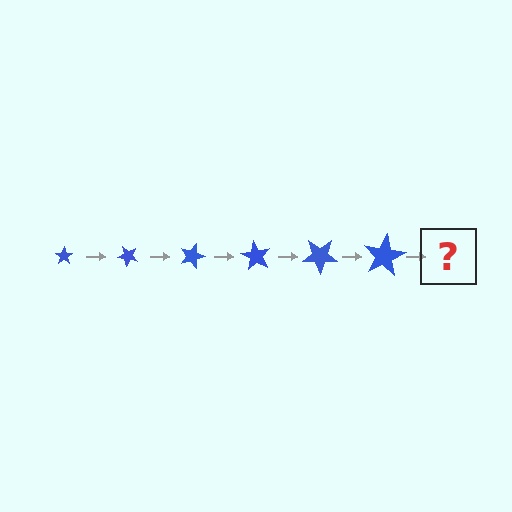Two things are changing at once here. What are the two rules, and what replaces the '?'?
The two rules are that the star grows larger each step and it rotates 45 degrees each step. The '?' should be a star, larger than the previous one and rotated 270 degrees from the start.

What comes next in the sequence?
The next element should be a star, larger than the previous one and rotated 270 degrees from the start.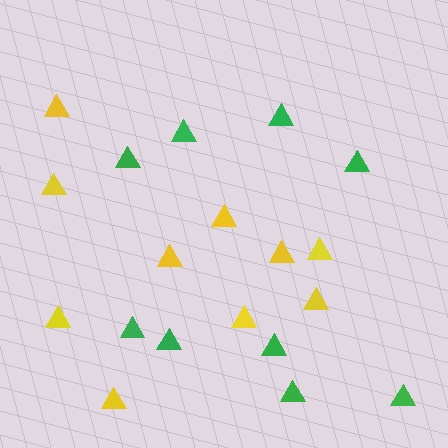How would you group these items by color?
There are 2 groups: one group of green triangles (9) and one group of yellow triangles (10).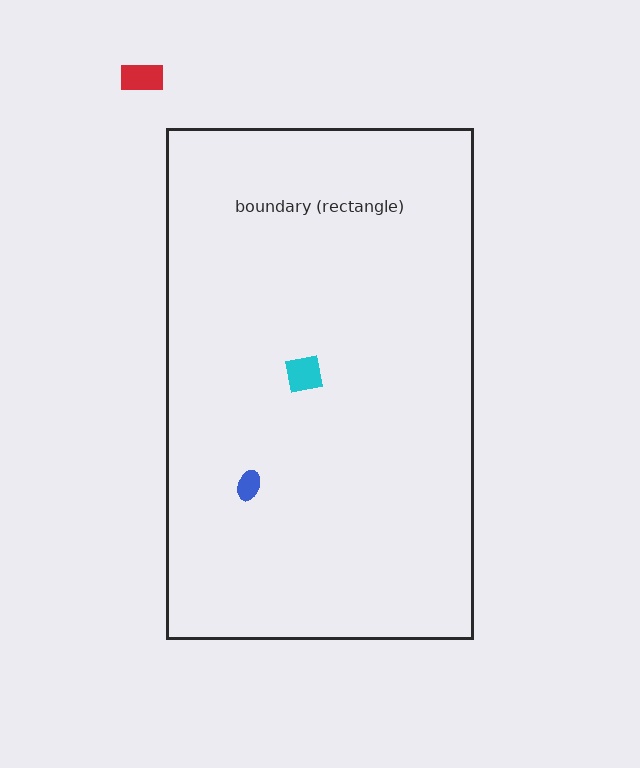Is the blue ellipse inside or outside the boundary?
Inside.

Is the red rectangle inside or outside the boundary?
Outside.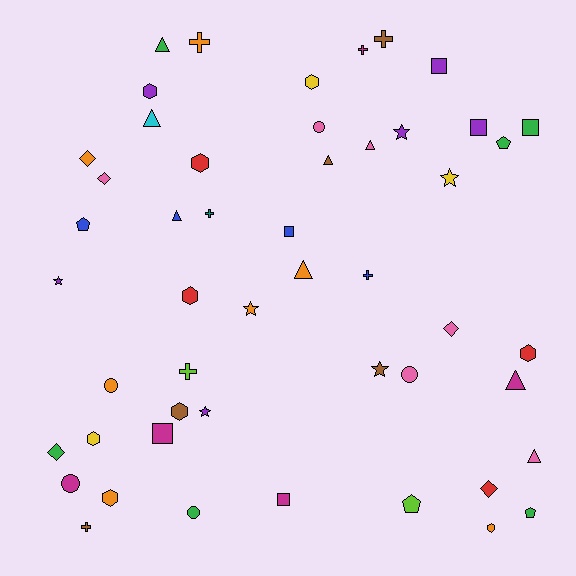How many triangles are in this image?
There are 8 triangles.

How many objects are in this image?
There are 50 objects.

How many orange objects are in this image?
There are 7 orange objects.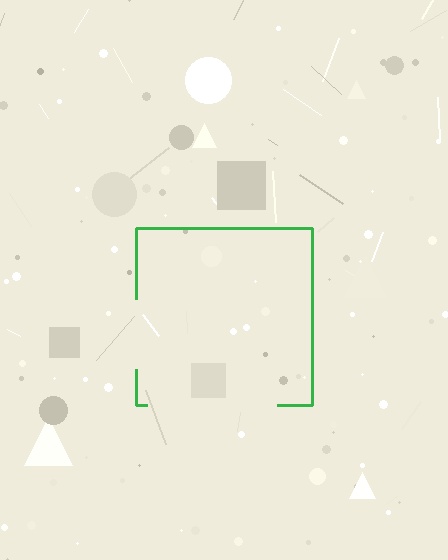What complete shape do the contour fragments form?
The contour fragments form a square.